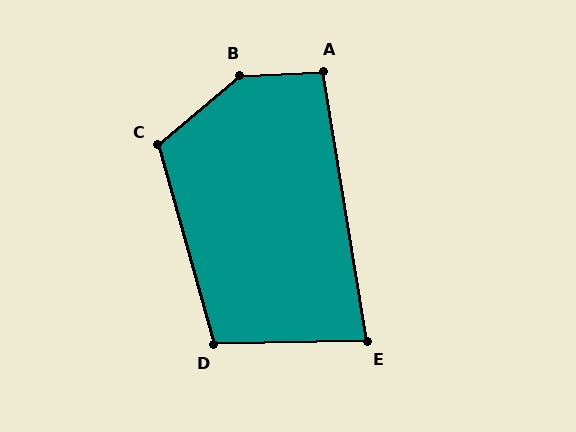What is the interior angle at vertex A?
Approximately 97 degrees (obtuse).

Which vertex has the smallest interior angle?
E, at approximately 82 degrees.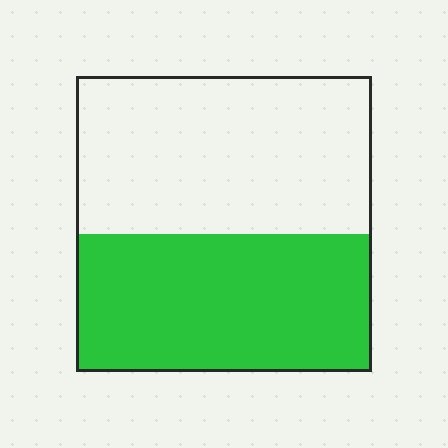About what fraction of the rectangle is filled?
About one half (1/2).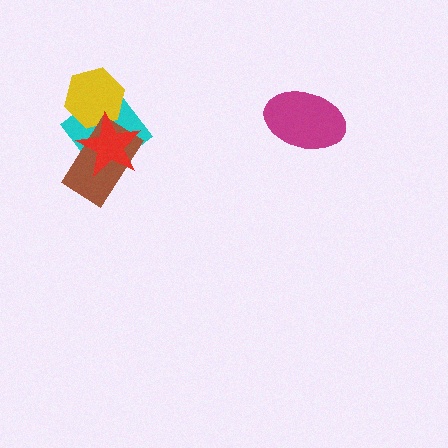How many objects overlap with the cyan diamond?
3 objects overlap with the cyan diamond.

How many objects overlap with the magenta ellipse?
0 objects overlap with the magenta ellipse.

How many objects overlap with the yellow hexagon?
2 objects overlap with the yellow hexagon.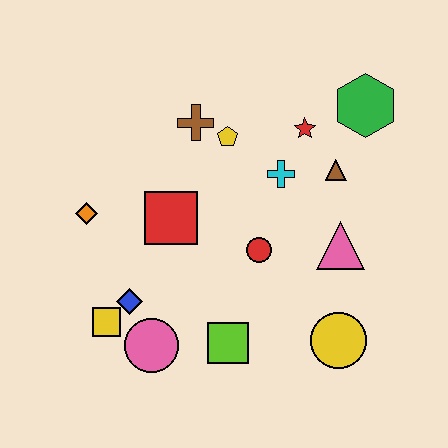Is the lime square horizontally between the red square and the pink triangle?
Yes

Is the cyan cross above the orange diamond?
Yes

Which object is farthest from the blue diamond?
The green hexagon is farthest from the blue diamond.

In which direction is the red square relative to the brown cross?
The red square is below the brown cross.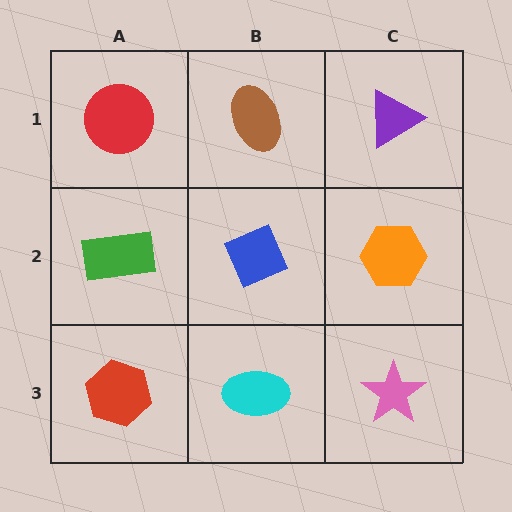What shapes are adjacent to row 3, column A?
A green rectangle (row 2, column A), a cyan ellipse (row 3, column B).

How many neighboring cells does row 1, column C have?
2.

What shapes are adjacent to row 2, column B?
A brown ellipse (row 1, column B), a cyan ellipse (row 3, column B), a green rectangle (row 2, column A), an orange hexagon (row 2, column C).